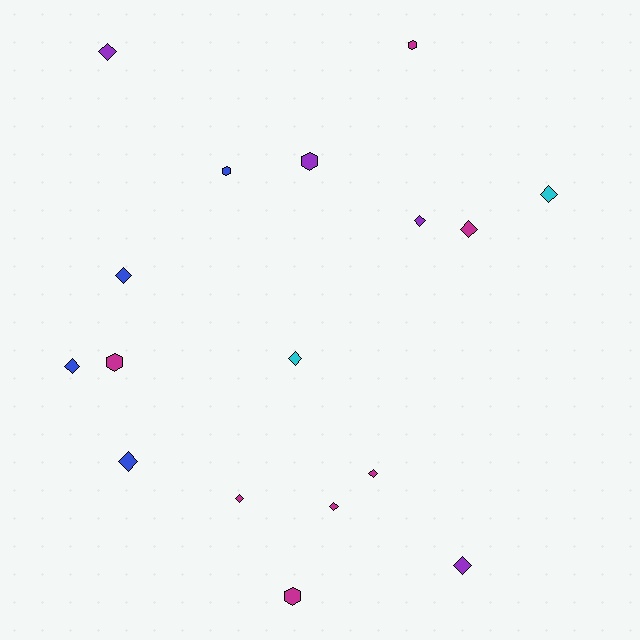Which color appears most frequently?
Magenta, with 7 objects.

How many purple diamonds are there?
There are 3 purple diamonds.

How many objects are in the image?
There are 17 objects.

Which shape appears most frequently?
Diamond, with 12 objects.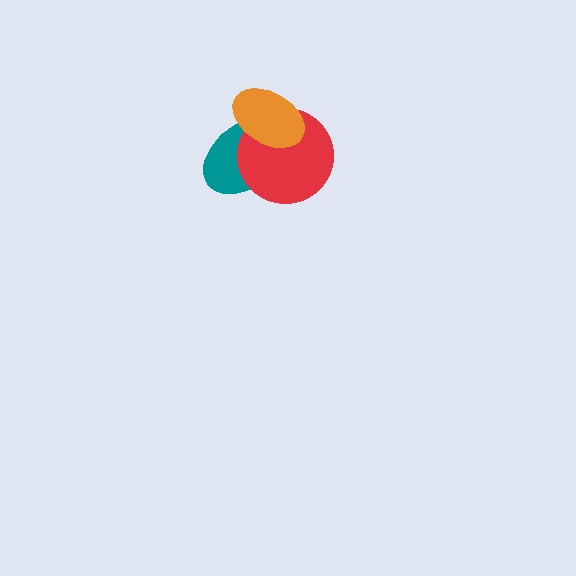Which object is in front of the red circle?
The orange ellipse is in front of the red circle.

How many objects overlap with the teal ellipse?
2 objects overlap with the teal ellipse.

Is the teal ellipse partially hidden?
Yes, it is partially covered by another shape.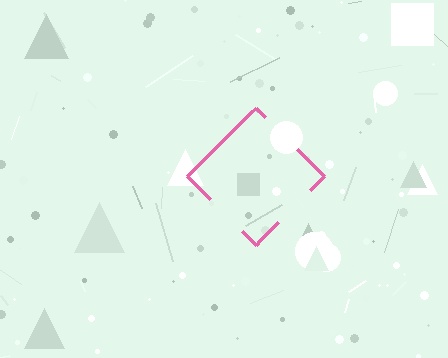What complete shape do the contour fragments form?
The contour fragments form a diamond.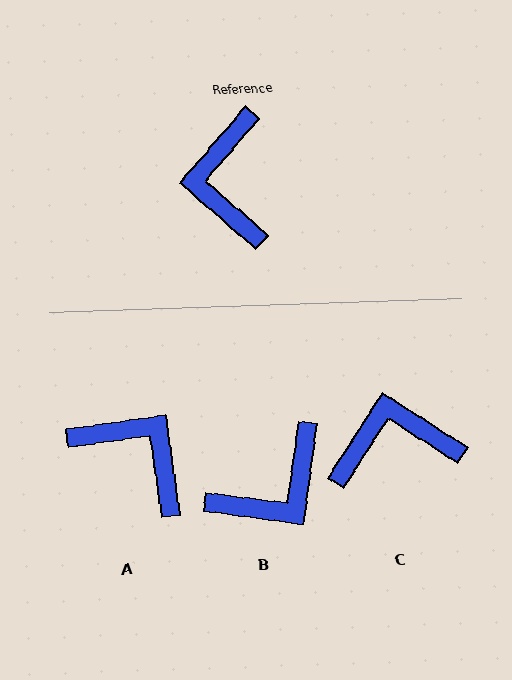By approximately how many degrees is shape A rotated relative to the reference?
Approximately 131 degrees clockwise.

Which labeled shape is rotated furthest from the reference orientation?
A, about 131 degrees away.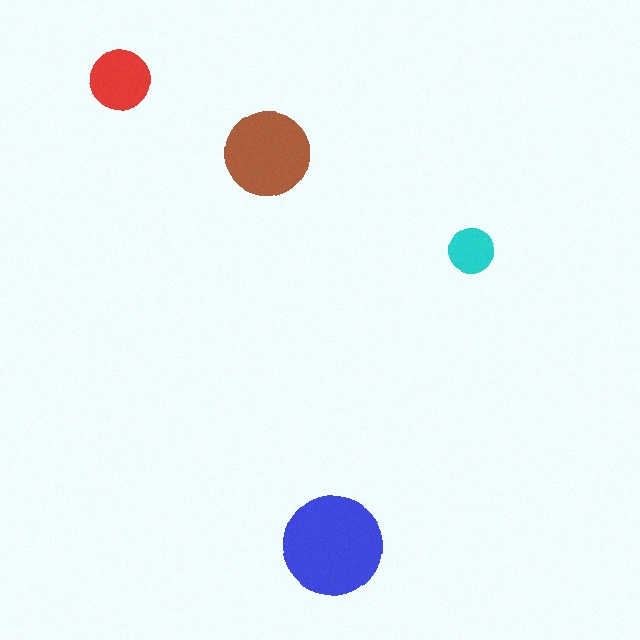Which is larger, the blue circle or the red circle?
The blue one.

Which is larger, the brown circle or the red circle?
The brown one.